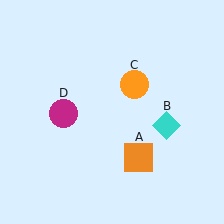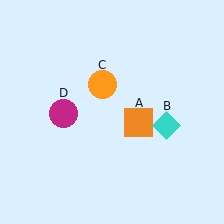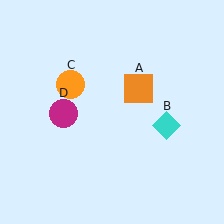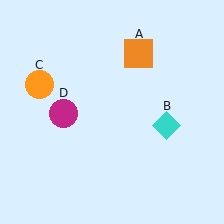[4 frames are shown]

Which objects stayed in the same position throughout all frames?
Cyan diamond (object B) and magenta circle (object D) remained stationary.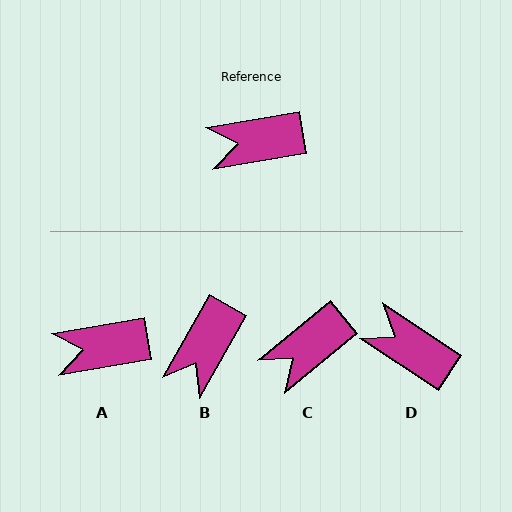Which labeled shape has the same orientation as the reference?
A.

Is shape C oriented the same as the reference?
No, it is off by about 29 degrees.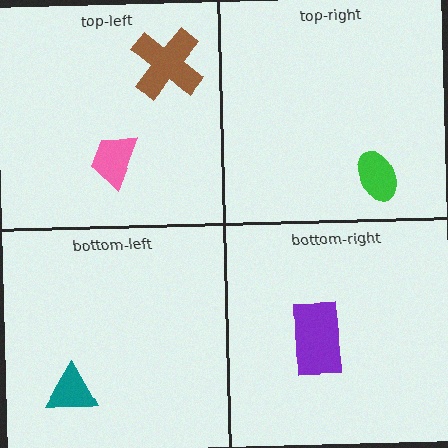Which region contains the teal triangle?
The bottom-left region.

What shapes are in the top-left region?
The pink trapezoid, the brown cross.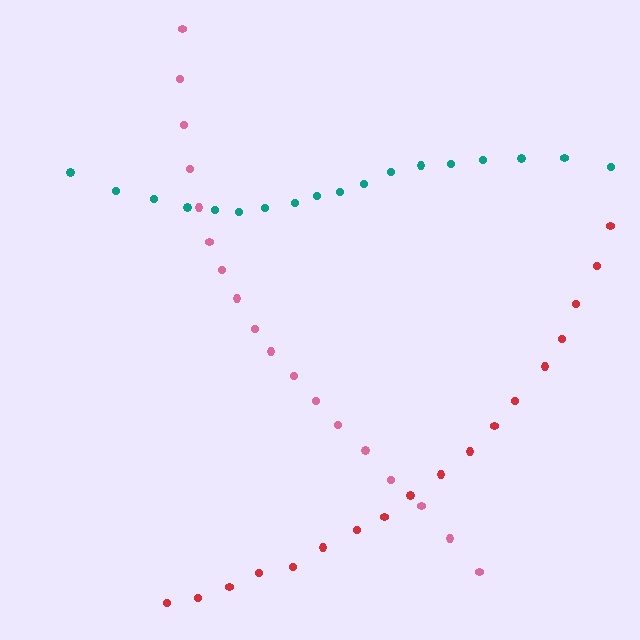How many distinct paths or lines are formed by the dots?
There are 3 distinct paths.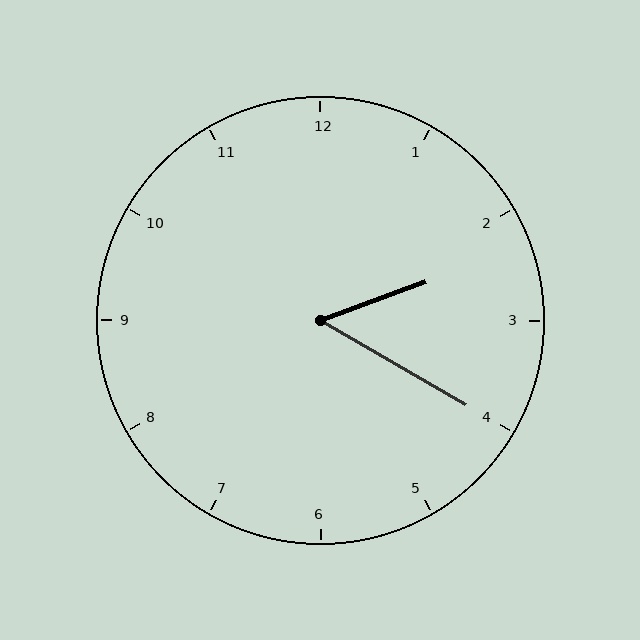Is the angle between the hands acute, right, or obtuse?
It is acute.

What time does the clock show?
2:20.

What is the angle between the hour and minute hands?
Approximately 50 degrees.